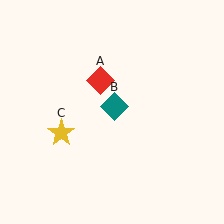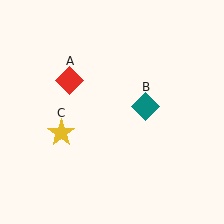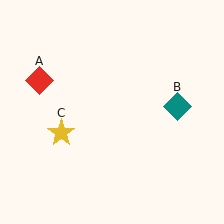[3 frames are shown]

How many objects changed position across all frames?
2 objects changed position: red diamond (object A), teal diamond (object B).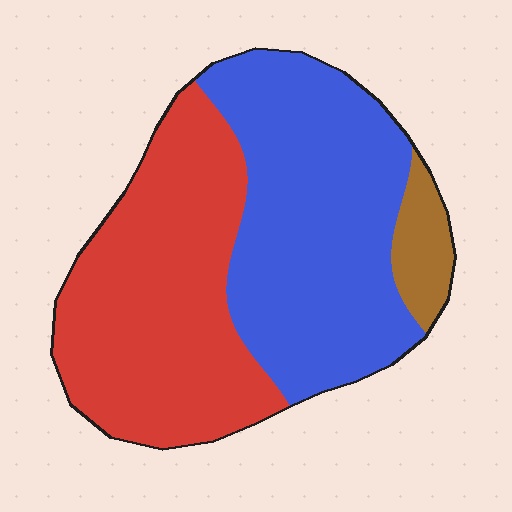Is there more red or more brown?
Red.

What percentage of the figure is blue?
Blue takes up about one half (1/2) of the figure.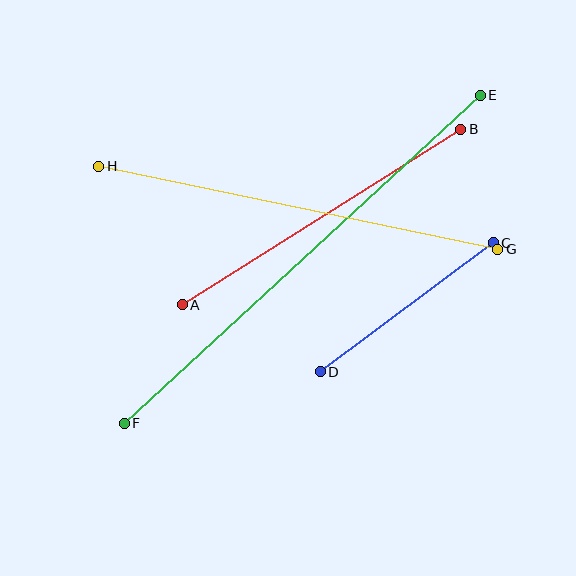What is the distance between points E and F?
The distance is approximately 484 pixels.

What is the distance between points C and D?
The distance is approximately 216 pixels.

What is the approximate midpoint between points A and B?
The midpoint is at approximately (321, 217) pixels.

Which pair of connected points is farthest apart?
Points E and F are farthest apart.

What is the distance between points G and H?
The distance is approximately 408 pixels.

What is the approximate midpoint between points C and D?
The midpoint is at approximately (407, 307) pixels.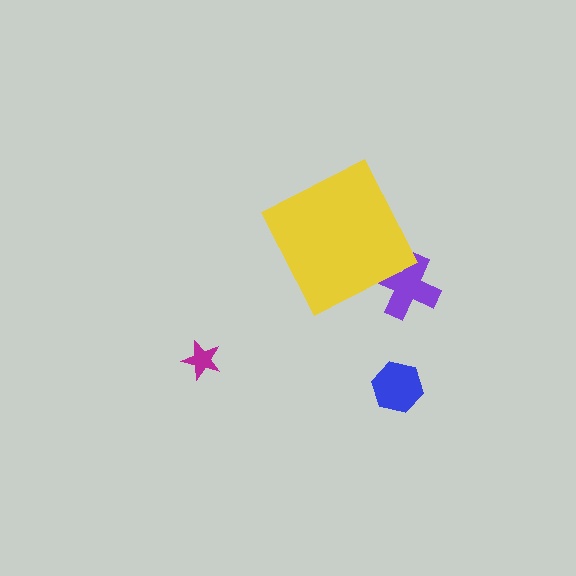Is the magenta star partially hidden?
No, the magenta star is fully visible.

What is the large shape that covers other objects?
A yellow diamond.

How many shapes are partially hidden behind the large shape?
1 shape is partially hidden.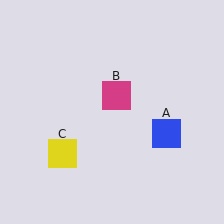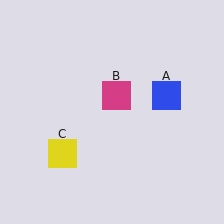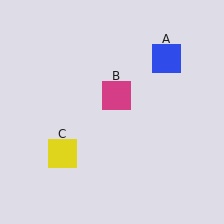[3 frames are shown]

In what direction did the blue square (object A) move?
The blue square (object A) moved up.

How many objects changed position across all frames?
1 object changed position: blue square (object A).